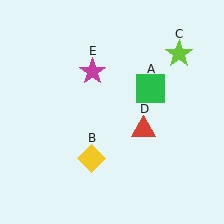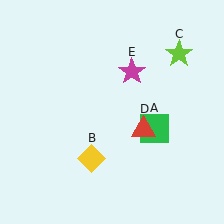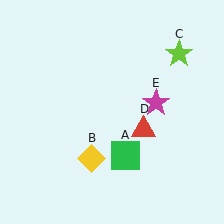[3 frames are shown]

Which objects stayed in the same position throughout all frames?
Yellow diamond (object B) and lime star (object C) and red triangle (object D) remained stationary.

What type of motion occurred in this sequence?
The green square (object A), magenta star (object E) rotated clockwise around the center of the scene.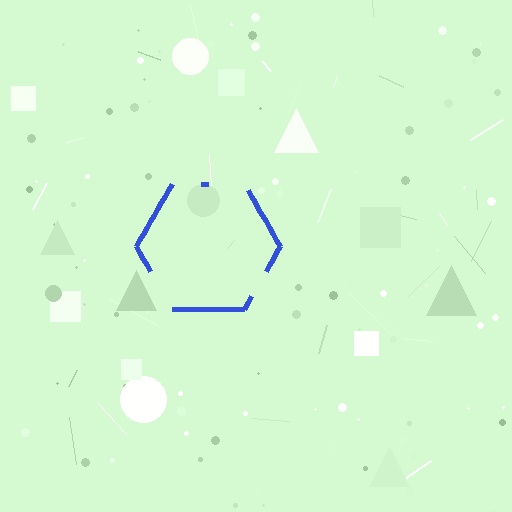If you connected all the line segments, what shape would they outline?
They would outline a hexagon.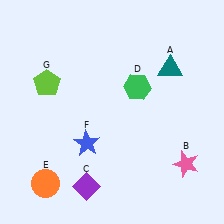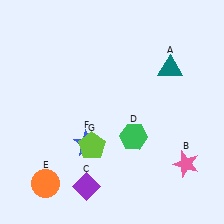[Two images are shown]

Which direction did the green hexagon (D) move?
The green hexagon (D) moved down.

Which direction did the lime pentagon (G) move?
The lime pentagon (G) moved down.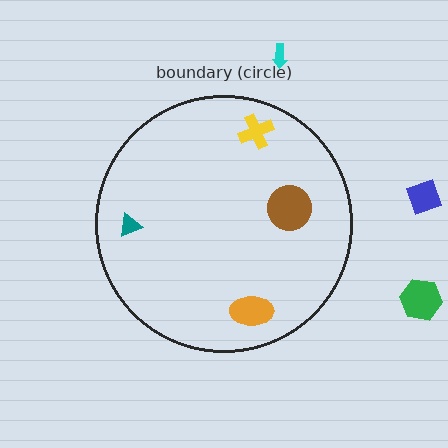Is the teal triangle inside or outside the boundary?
Inside.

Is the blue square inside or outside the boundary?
Outside.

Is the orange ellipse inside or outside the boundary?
Inside.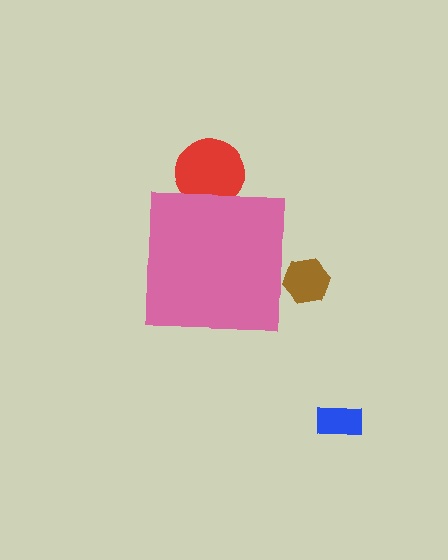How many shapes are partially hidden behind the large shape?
2 shapes are partially hidden.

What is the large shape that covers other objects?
A pink square.